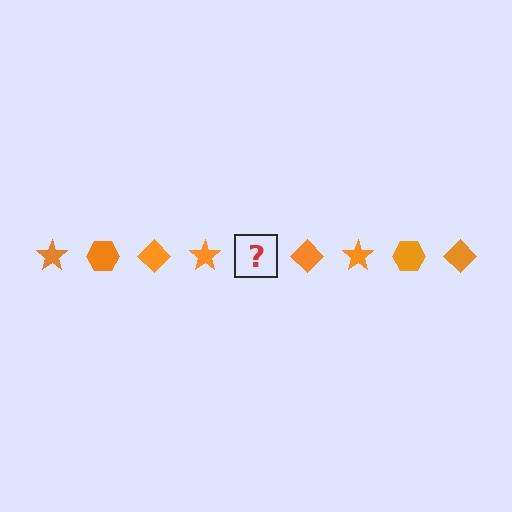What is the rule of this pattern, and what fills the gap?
The rule is that the pattern cycles through star, hexagon, diamond shapes in orange. The gap should be filled with an orange hexagon.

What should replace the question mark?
The question mark should be replaced with an orange hexagon.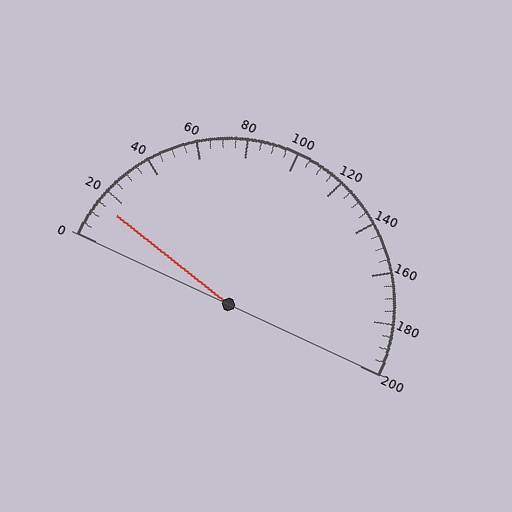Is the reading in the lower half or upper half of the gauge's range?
The reading is in the lower half of the range (0 to 200).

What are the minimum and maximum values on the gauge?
The gauge ranges from 0 to 200.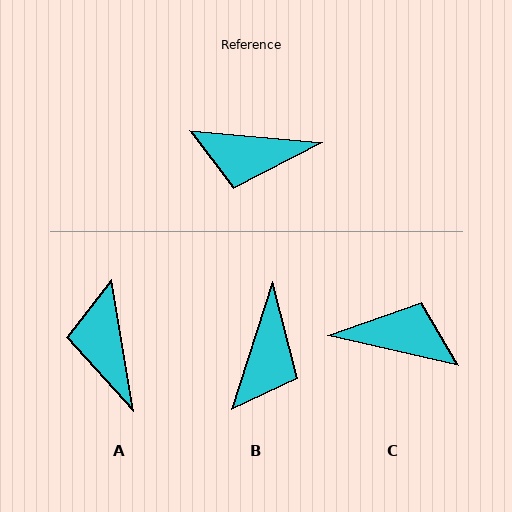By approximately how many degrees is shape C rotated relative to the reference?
Approximately 172 degrees counter-clockwise.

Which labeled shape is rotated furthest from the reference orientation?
C, about 172 degrees away.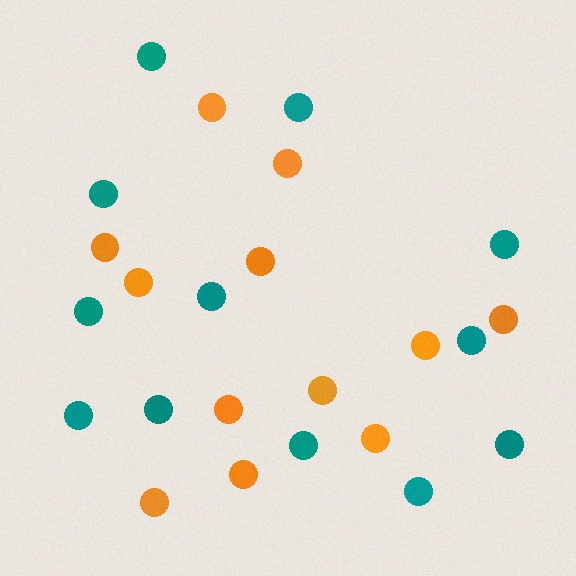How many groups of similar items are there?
There are 2 groups: one group of teal circles (12) and one group of orange circles (12).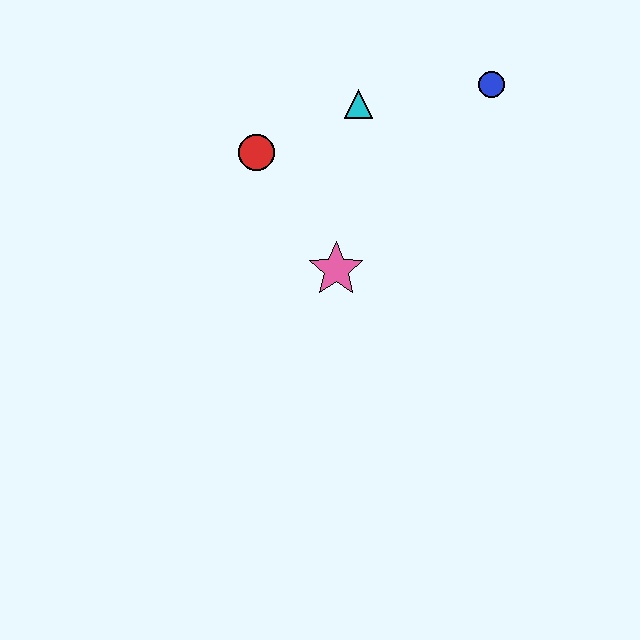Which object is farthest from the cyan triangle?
The pink star is farthest from the cyan triangle.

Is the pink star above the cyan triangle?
No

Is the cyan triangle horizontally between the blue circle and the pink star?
Yes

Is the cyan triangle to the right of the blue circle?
No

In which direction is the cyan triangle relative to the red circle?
The cyan triangle is to the right of the red circle.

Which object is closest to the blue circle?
The cyan triangle is closest to the blue circle.